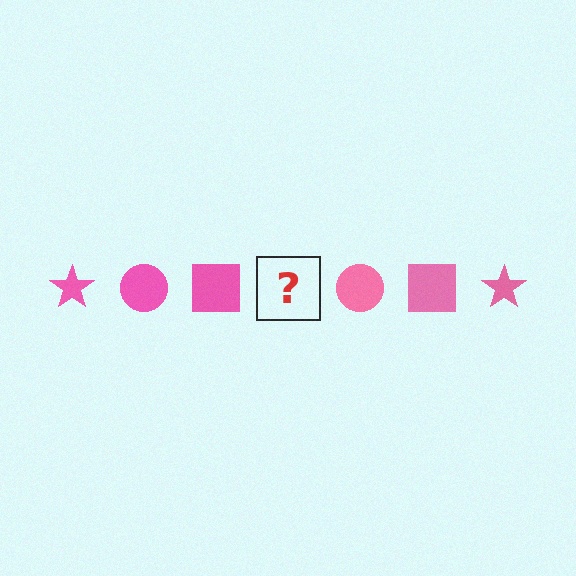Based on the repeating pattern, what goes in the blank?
The blank should be a pink star.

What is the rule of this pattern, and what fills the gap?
The rule is that the pattern cycles through star, circle, square shapes in pink. The gap should be filled with a pink star.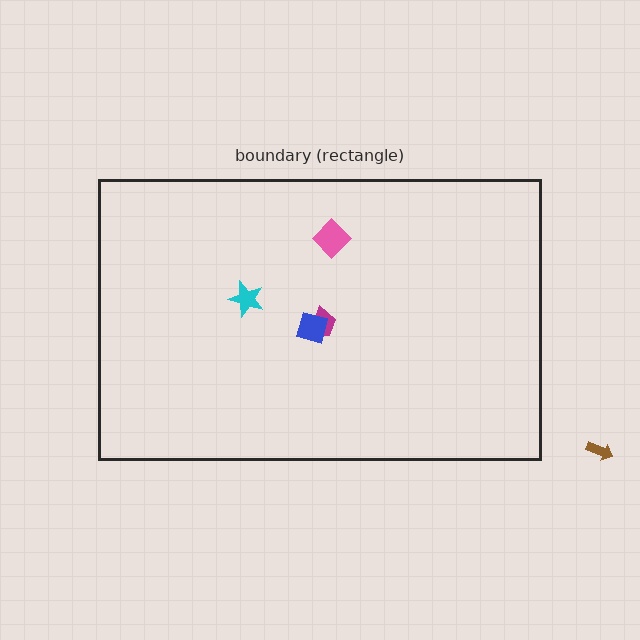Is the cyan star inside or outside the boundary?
Inside.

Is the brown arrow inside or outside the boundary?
Outside.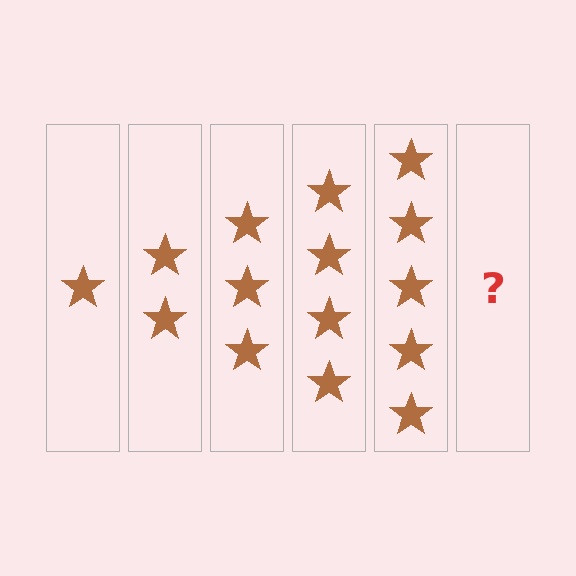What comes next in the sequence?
The next element should be 6 stars.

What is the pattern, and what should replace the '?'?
The pattern is that each step adds one more star. The '?' should be 6 stars.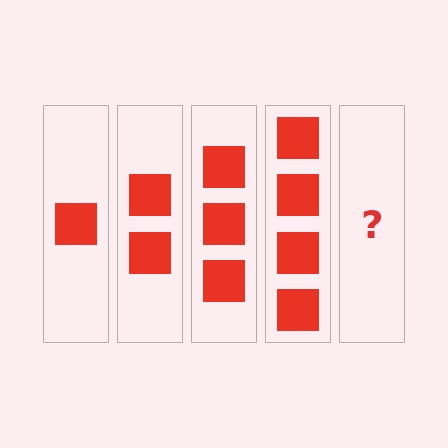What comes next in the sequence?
The next element should be 5 squares.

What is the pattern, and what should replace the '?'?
The pattern is that each step adds one more square. The '?' should be 5 squares.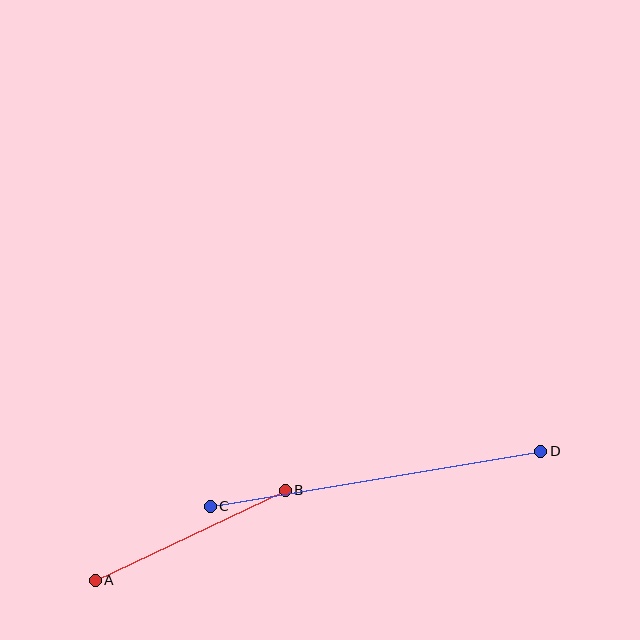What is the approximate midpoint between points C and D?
The midpoint is at approximately (376, 479) pixels.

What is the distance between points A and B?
The distance is approximately 210 pixels.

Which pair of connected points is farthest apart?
Points C and D are farthest apart.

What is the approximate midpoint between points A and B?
The midpoint is at approximately (190, 535) pixels.